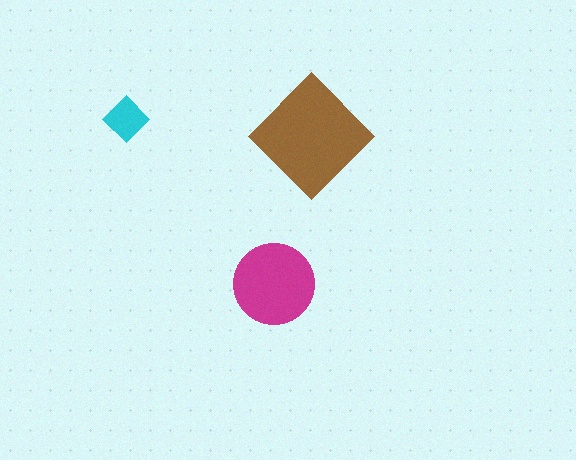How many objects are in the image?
There are 3 objects in the image.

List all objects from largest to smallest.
The brown diamond, the magenta circle, the cyan diamond.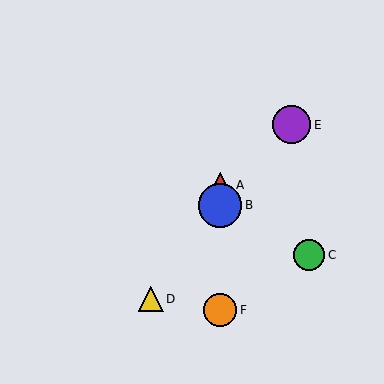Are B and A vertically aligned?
Yes, both are at x≈220.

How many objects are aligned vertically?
3 objects (A, B, F) are aligned vertically.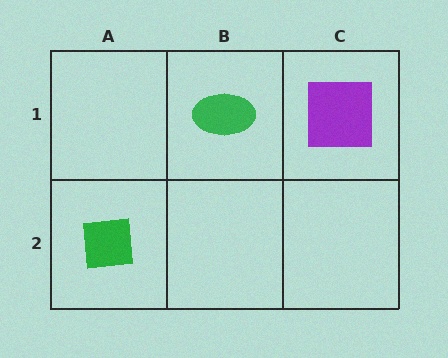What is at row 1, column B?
A green ellipse.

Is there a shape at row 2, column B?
No, that cell is empty.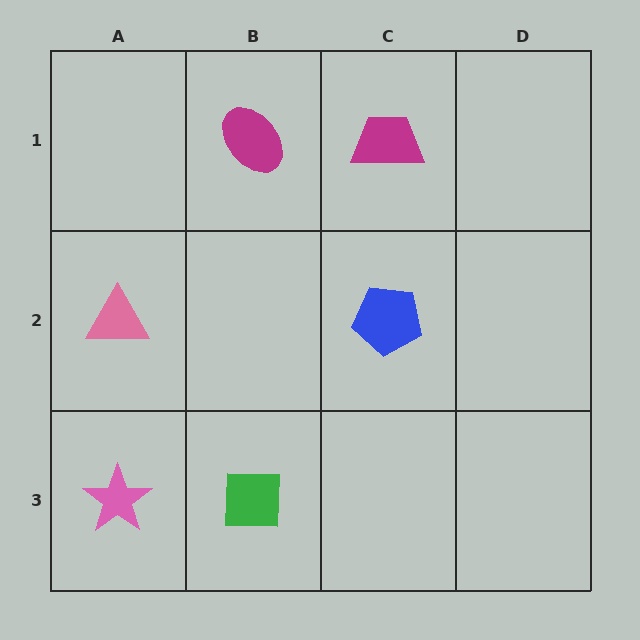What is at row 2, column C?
A blue pentagon.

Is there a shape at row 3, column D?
No, that cell is empty.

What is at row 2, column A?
A pink triangle.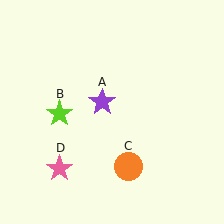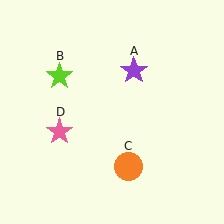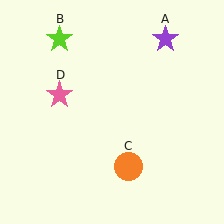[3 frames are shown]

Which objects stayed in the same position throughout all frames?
Orange circle (object C) remained stationary.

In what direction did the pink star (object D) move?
The pink star (object D) moved up.